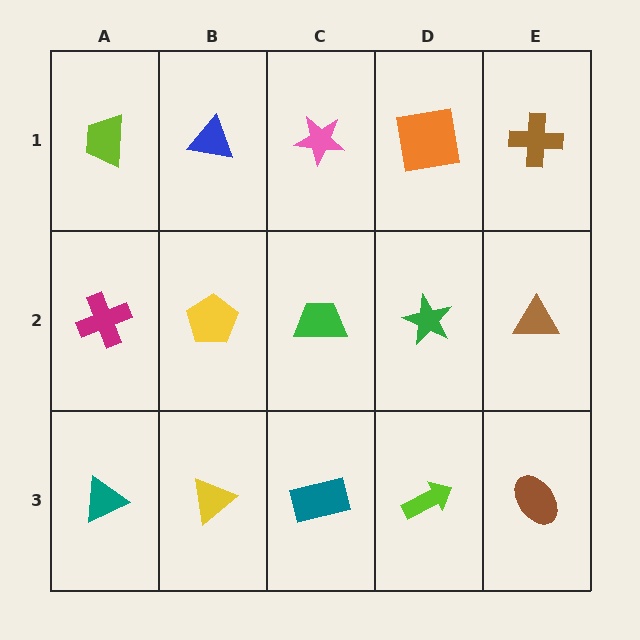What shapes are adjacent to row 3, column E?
A brown triangle (row 2, column E), a lime arrow (row 3, column D).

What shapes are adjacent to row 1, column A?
A magenta cross (row 2, column A), a blue triangle (row 1, column B).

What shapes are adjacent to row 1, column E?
A brown triangle (row 2, column E), an orange square (row 1, column D).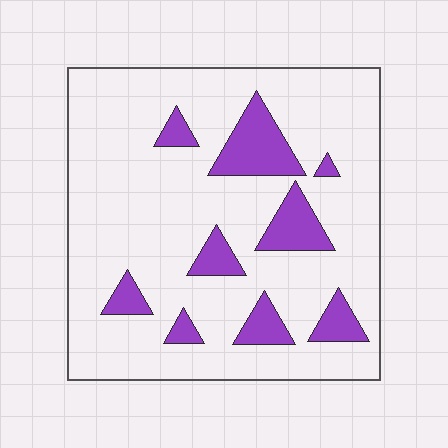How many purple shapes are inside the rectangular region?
9.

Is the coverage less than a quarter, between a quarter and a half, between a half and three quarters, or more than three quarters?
Less than a quarter.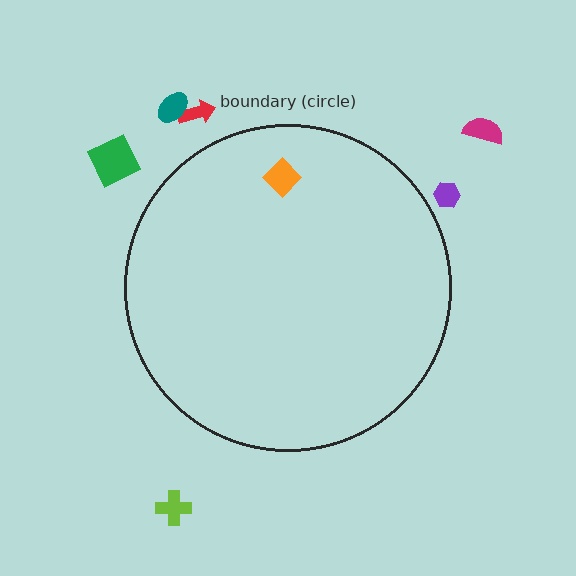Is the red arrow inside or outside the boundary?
Outside.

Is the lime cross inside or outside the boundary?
Outside.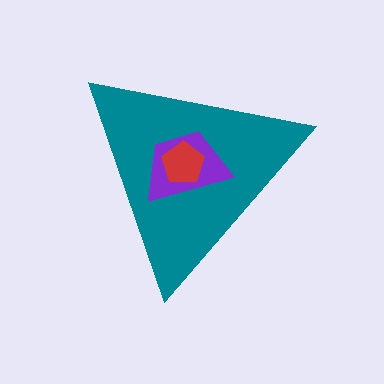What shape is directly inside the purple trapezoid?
The red pentagon.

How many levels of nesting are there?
3.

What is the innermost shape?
The red pentagon.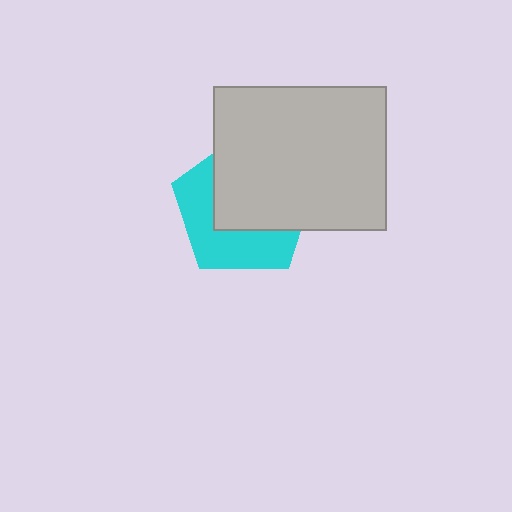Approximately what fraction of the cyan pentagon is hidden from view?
Roughly 55% of the cyan pentagon is hidden behind the light gray rectangle.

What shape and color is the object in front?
The object in front is a light gray rectangle.